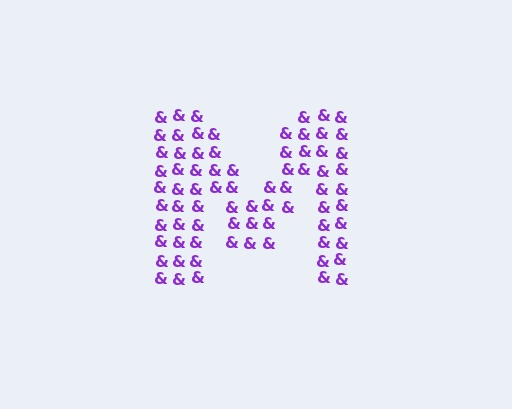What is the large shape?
The large shape is the letter M.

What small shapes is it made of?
It is made of small ampersands.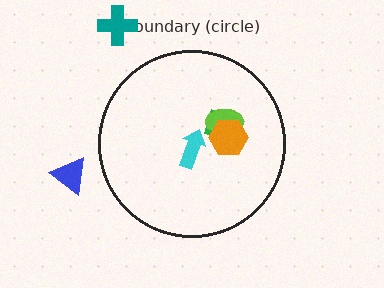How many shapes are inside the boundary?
4 inside, 2 outside.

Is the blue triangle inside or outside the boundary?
Outside.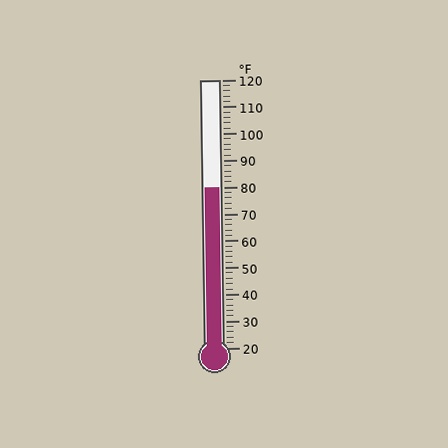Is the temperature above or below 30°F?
The temperature is above 30°F.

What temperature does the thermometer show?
The thermometer shows approximately 80°F.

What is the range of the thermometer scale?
The thermometer scale ranges from 20°F to 120°F.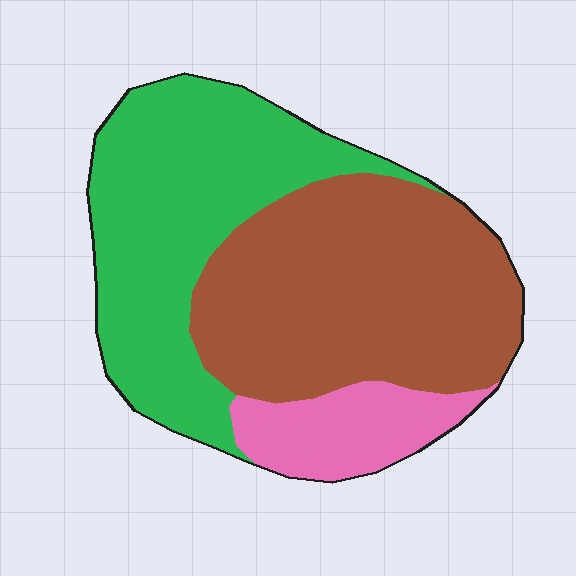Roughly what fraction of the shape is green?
Green takes up about two fifths (2/5) of the shape.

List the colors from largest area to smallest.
From largest to smallest: brown, green, pink.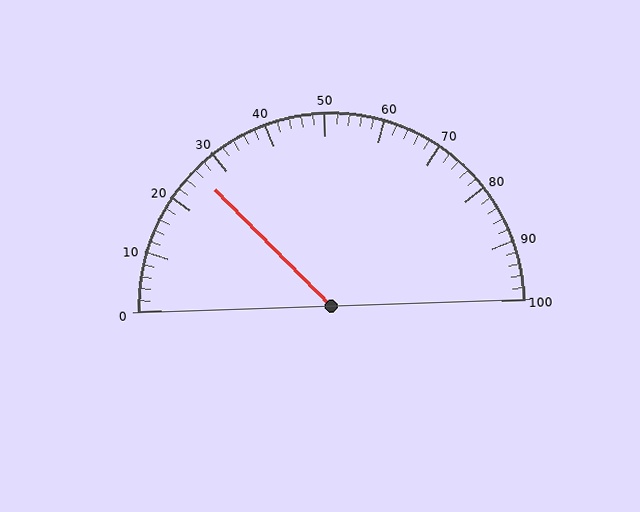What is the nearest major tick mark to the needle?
The nearest major tick mark is 30.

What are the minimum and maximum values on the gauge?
The gauge ranges from 0 to 100.